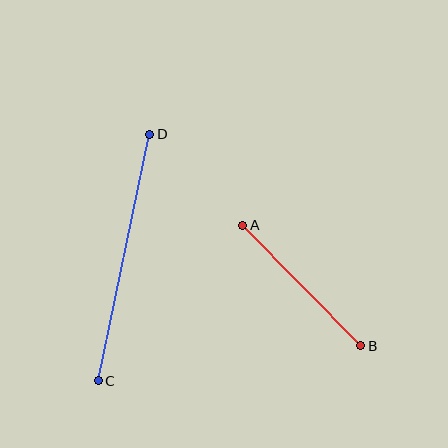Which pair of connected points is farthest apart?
Points C and D are farthest apart.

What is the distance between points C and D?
The distance is approximately 251 pixels.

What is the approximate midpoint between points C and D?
The midpoint is at approximately (124, 257) pixels.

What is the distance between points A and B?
The distance is approximately 169 pixels.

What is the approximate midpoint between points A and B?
The midpoint is at approximately (302, 286) pixels.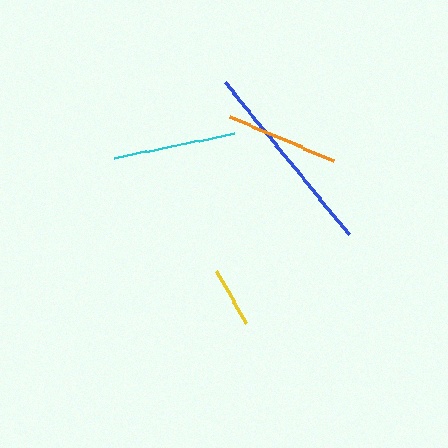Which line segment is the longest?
The blue line is the longest at approximately 196 pixels.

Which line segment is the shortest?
The yellow line is the shortest at approximately 60 pixels.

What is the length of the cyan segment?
The cyan segment is approximately 122 pixels long.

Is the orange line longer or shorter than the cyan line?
The cyan line is longer than the orange line.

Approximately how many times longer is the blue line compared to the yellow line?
The blue line is approximately 3.3 times the length of the yellow line.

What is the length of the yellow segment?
The yellow segment is approximately 60 pixels long.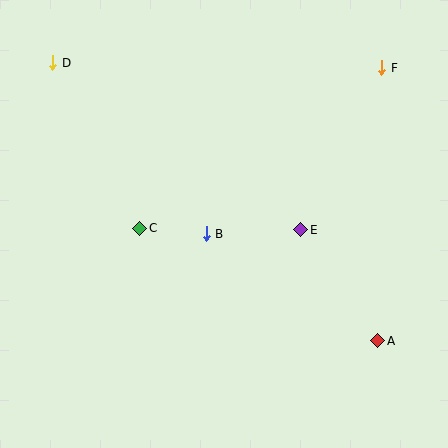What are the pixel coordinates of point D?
Point D is at (53, 63).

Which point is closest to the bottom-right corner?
Point A is closest to the bottom-right corner.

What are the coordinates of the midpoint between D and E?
The midpoint between D and E is at (177, 146).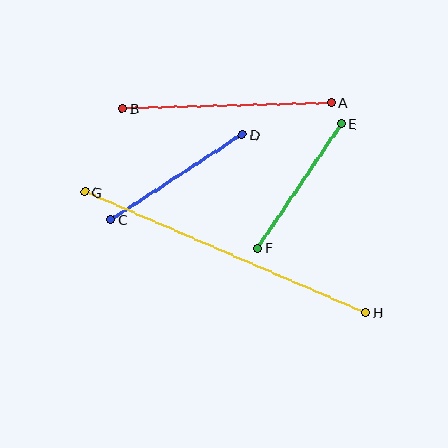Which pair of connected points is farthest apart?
Points G and H are farthest apart.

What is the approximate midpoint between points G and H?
The midpoint is at approximately (225, 252) pixels.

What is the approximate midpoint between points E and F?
The midpoint is at approximately (300, 186) pixels.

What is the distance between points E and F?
The distance is approximately 150 pixels.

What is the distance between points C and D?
The distance is approximately 157 pixels.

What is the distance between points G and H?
The distance is approximately 305 pixels.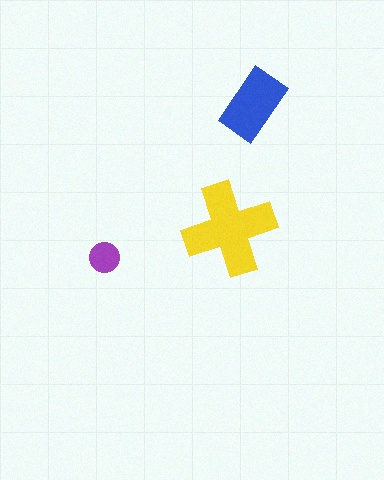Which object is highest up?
The blue rectangle is topmost.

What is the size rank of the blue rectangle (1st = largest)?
2nd.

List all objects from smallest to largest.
The purple circle, the blue rectangle, the yellow cross.